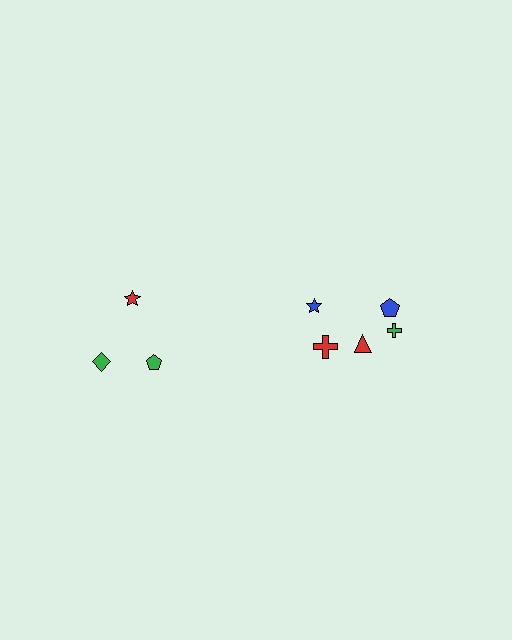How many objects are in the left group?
There are 3 objects.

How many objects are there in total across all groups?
There are 8 objects.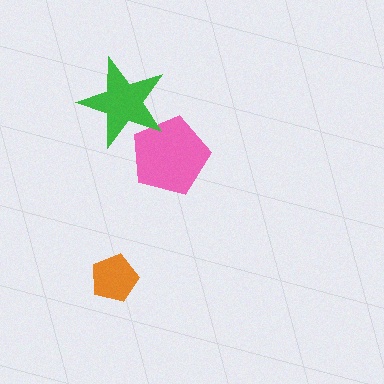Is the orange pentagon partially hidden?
No, no other shape covers it.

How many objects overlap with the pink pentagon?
1 object overlaps with the pink pentagon.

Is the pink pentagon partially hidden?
Yes, it is partially covered by another shape.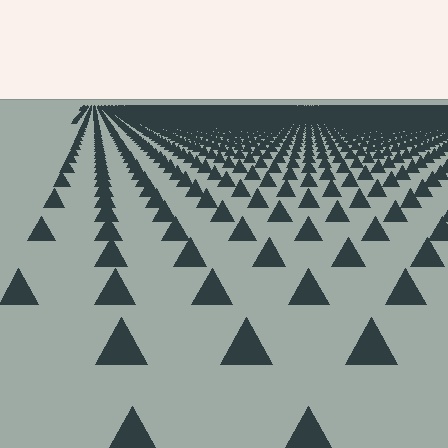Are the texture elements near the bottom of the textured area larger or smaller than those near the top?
Larger. Near the bottom, elements are closer to the viewer and appear at a bigger on-screen size.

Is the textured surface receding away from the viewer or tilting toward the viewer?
The surface is receding away from the viewer. Texture elements get smaller and denser toward the top.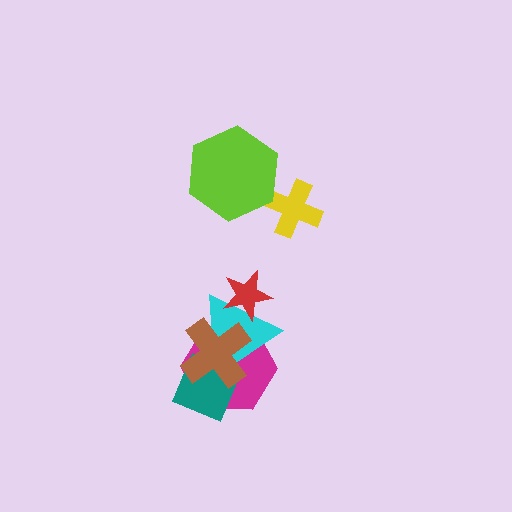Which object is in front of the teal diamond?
The brown cross is in front of the teal diamond.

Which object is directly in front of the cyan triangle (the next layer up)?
The red star is directly in front of the cyan triangle.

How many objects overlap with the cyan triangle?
4 objects overlap with the cyan triangle.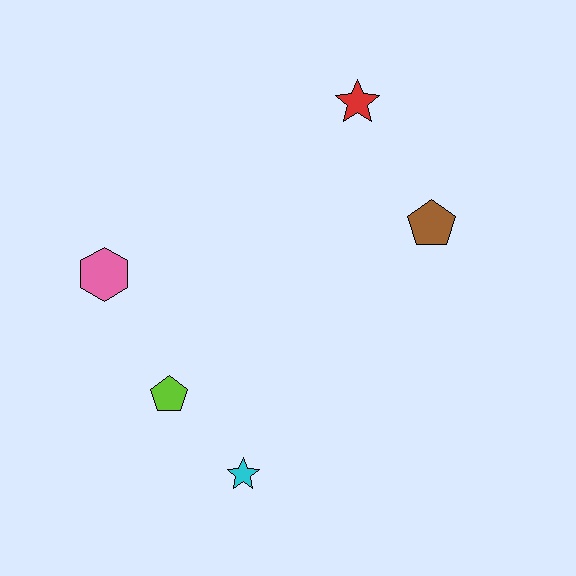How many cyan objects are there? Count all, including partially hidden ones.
There is 1 cyan object.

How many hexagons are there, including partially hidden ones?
There is 1 hexagon.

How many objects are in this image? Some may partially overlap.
There are 5 objects.